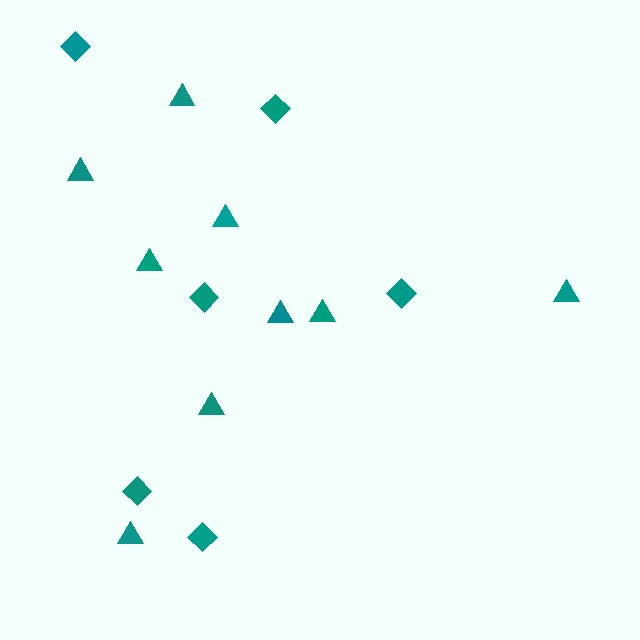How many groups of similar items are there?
There are 2 groups: one group of triangles (9) and one group of diamonds (6).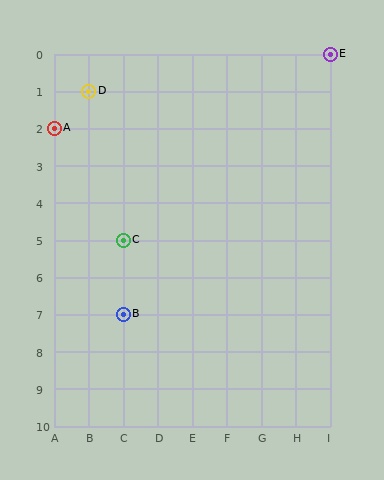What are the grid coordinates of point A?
Point A is at grid coordinates (A, 2).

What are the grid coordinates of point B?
Point B is at grid coordinates (C, 7).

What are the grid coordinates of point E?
Point E is at grid coordinates (I, 0).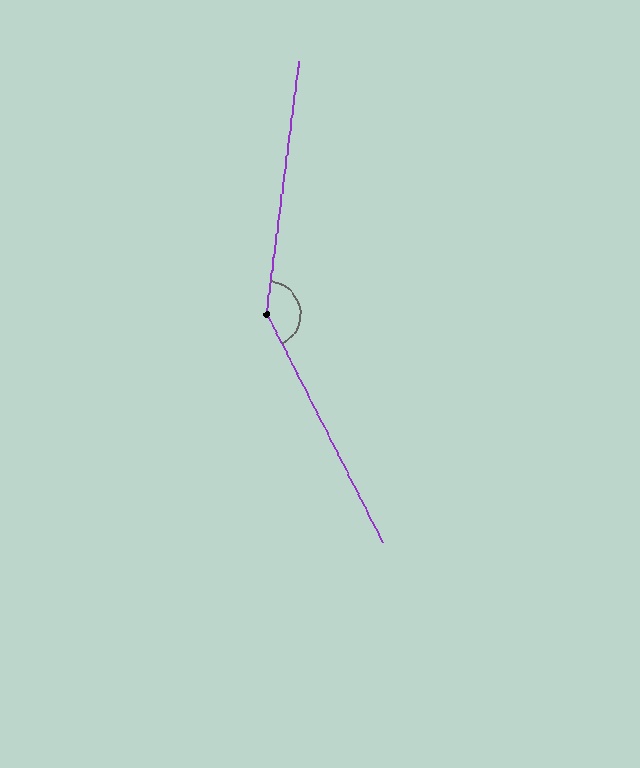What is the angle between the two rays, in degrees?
Approximately 146 degrees.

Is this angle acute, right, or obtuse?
It is obtuse.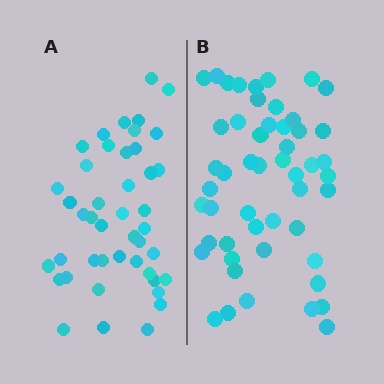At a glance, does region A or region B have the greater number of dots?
Region B (the right region) has more dots.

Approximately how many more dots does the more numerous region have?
Region B has roughly 8 or so more dots than region A.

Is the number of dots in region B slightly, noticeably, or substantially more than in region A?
Region B has only slightly more — the two regions are fairly close. The ratio is roughly 1.2 to 1.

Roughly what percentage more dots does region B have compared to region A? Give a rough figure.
About 15% more.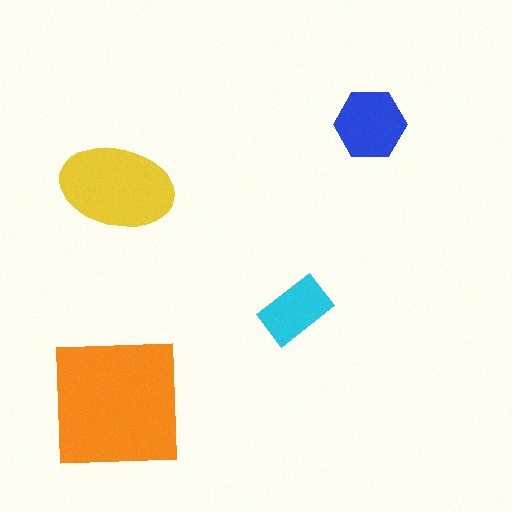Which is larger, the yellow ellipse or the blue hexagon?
The yellow ellipse.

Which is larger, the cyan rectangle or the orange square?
The orange square.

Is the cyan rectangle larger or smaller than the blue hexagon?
Smaller.